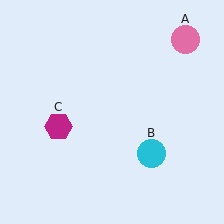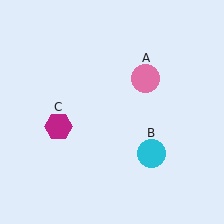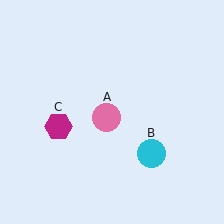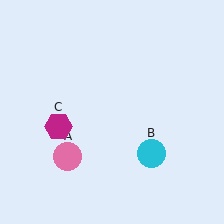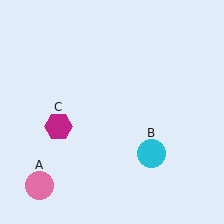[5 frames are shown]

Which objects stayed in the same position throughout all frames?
Cyan circle (object B) and magenta hexagon (object C) remained stationary.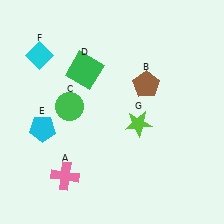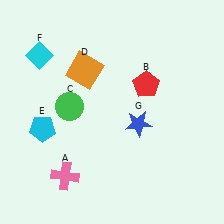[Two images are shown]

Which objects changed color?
B changed from brown to red. D changed from green to orange. G changed from lime to blue.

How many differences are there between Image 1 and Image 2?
There are 3 differences between the two images.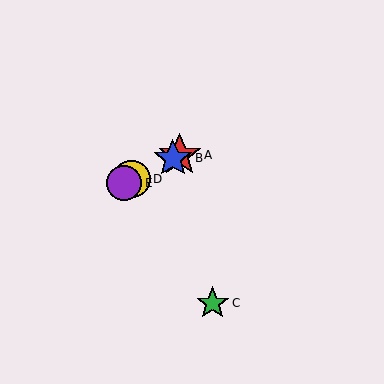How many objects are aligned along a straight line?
4 objects (A, B, D, E) are aligned along a straight line.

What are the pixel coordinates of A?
Object A is at (180, 155).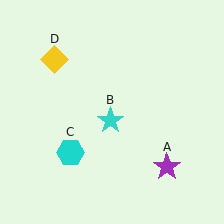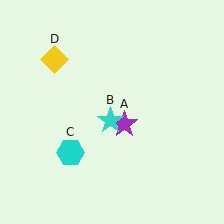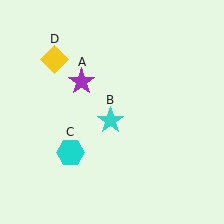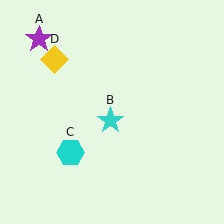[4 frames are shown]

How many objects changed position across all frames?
1 object changed position: purple star (object A).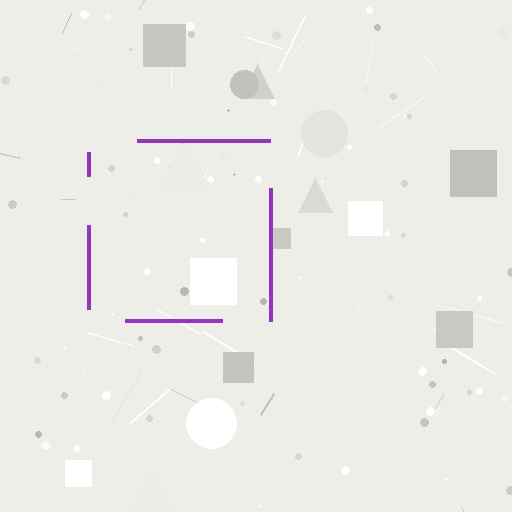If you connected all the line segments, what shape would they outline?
They would outline a square.